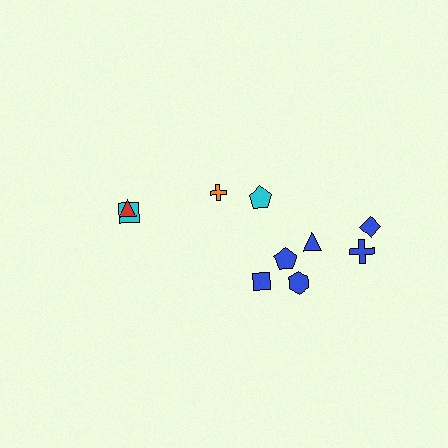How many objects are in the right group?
There are 7 objects.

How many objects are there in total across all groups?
There are 10 objects.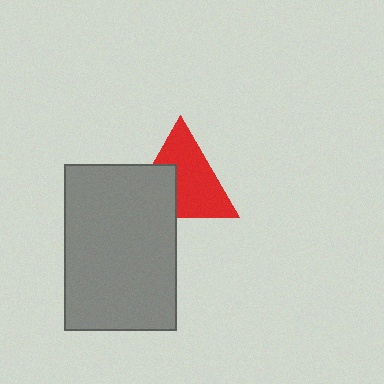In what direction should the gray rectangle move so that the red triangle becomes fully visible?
The gray rectangle should move toward the lower-left. That is the shortest direction to clear the overlap and leave the red triangle fully visible.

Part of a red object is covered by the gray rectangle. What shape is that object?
It is a triangle.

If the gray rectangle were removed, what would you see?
You would see the complete red triangle.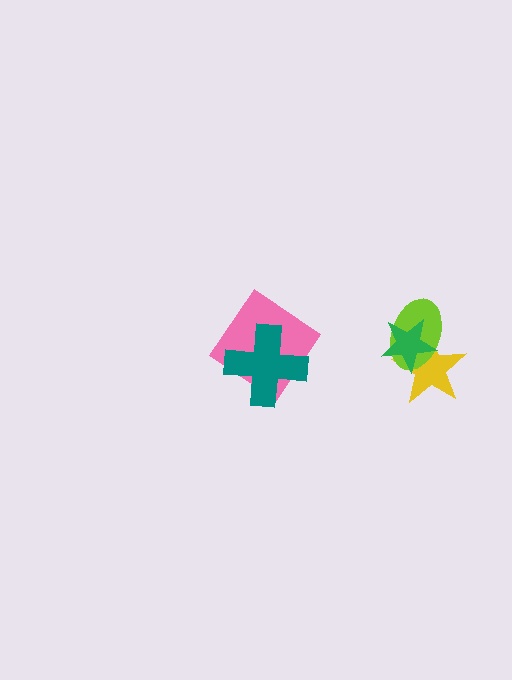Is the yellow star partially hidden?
Yes, it is partially covered by another shape.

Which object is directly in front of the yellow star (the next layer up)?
The lime ellipse is directly in front of the yellow star.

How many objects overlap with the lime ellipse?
2 objects overlap with the lime ellipse.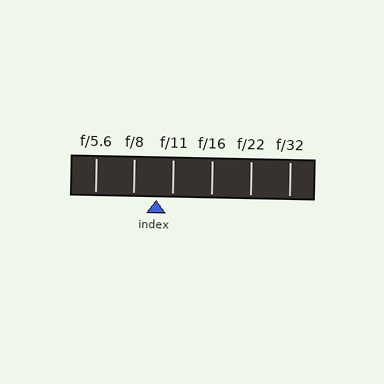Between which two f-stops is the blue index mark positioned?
The index mark is between f/8 and f/11.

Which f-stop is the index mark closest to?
The index mark is closest to f/11.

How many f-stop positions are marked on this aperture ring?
There are 6 f-stop positions marked.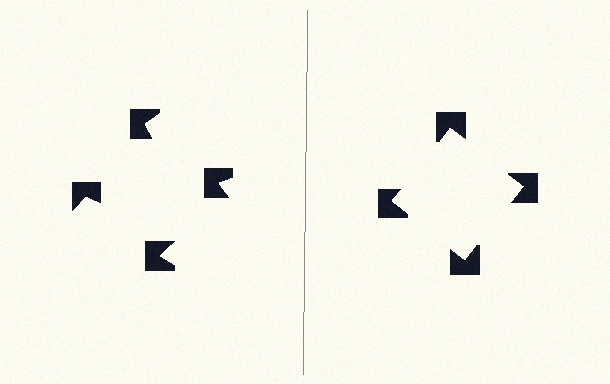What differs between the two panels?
The notched squares are positioned identically on both sides; only the wedge orientations differ. On the right they align to a square; on the left they are misaligned.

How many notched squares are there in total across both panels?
8 — 4 on each side.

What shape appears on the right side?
An illusory square.